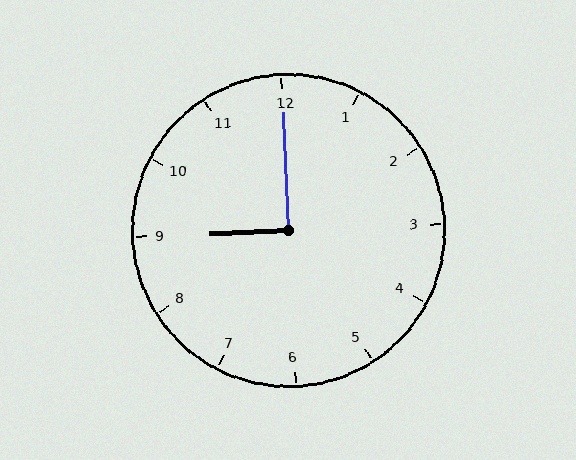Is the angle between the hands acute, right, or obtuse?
It is right.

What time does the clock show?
9:00.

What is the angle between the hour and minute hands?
Approximately 90 degrees.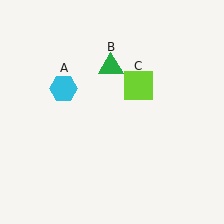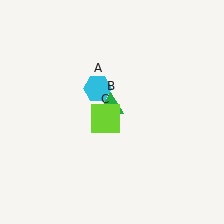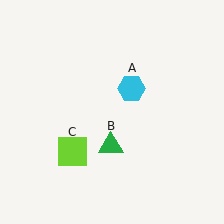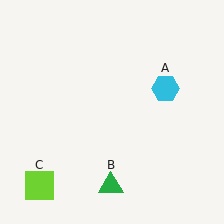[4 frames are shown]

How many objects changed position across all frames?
3 objects changed position: cyan hexagon (object A), green triangle (object B), lime square (object C).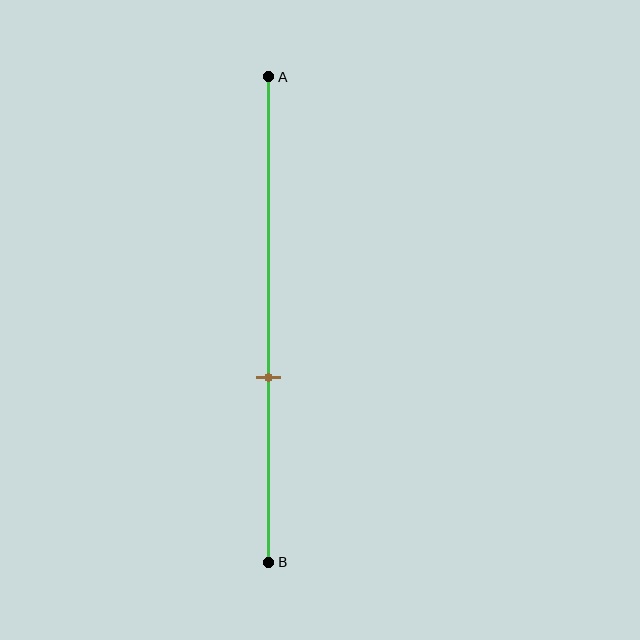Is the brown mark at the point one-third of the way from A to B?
No, the mark is at about 60% from A, not at the 33% one-third point.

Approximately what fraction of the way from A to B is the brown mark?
The brown mark is approximately 60% of the way from A to B.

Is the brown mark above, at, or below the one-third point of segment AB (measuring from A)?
The brown mark is below the one-third point of segment AB.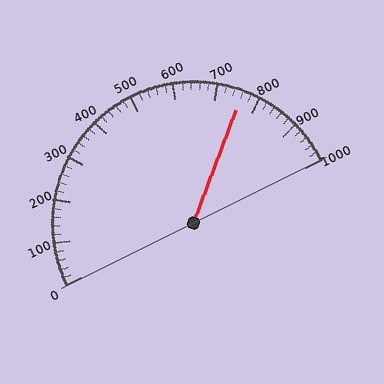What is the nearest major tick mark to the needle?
The nearest major tick mark is 800.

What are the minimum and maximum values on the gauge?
The gauge ranges from 0 to 1000.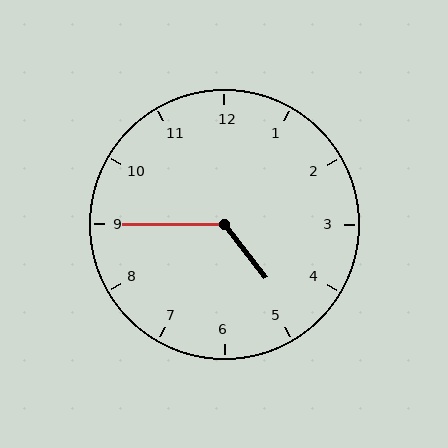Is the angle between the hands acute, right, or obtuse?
It is obtuse.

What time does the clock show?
4:45.